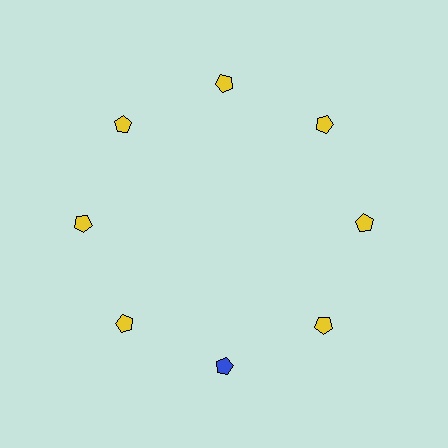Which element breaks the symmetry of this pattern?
The blue pentagon at roughly the 6 o'clock position breaks the symmetry. All other shapes are yellow pentagons.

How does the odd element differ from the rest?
It has a different color: blue instead of yellow.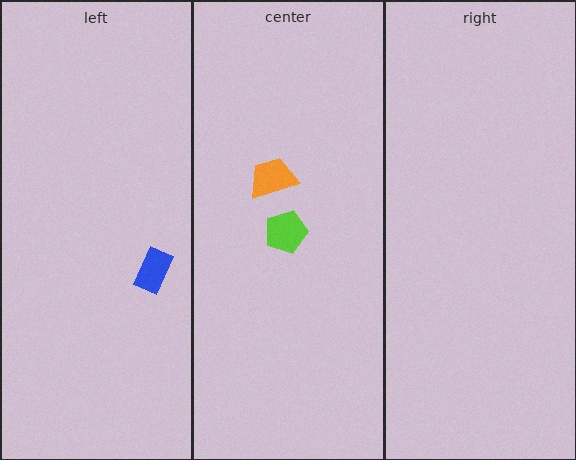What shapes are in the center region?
The orange trapezoid, the lime pentagon.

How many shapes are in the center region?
2.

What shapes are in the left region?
The blue rectangle.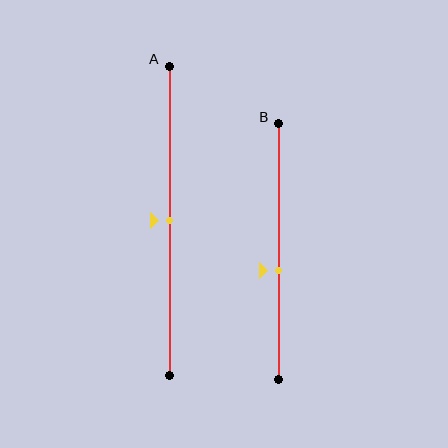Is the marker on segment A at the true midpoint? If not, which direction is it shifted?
Yes, the marker on segment A is at the true midpoint.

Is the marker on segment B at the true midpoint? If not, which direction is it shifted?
No, the marker on segment B is shifted downward by about 7% of the segment length.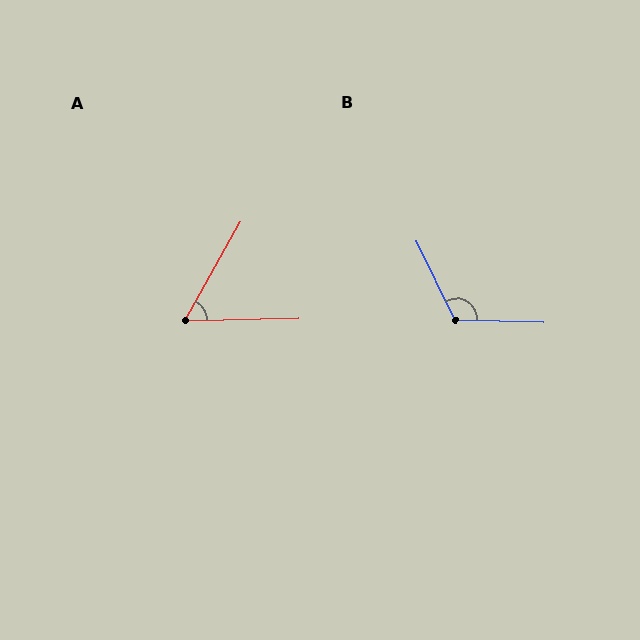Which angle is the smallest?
A, at approximately 59 degrees.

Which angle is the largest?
B, at approximately 118 degrees.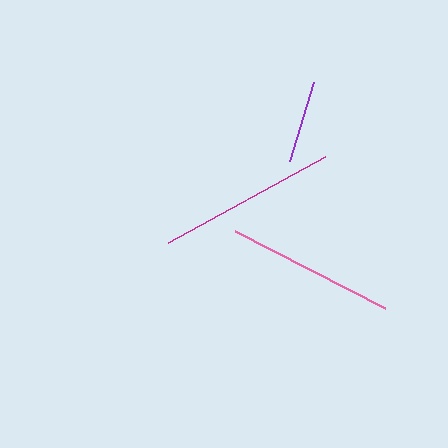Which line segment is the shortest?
The purple line is the shortest at approximately 82 pixels.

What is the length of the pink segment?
The pink segment is approximately 168 pixels long.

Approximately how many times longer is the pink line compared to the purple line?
The pink line is approximately 2.0 times the length of the purple line.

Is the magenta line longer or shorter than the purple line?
The magenta line is longer than the purple line.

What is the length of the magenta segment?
The magenta segment is approximately 179 pixels long.